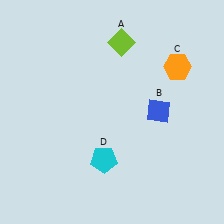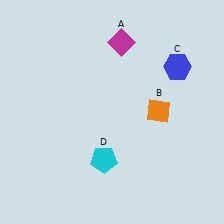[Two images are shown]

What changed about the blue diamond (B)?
In Image 1, B is blue. In Image 2, it changed to orange.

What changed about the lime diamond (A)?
In Image 1, A is lime. In Image 2, it changed to magenta.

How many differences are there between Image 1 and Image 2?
There are 3 differences between the two images.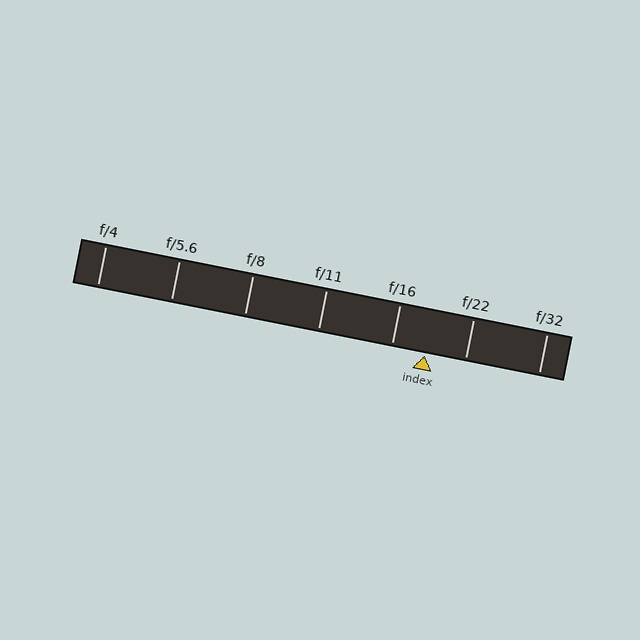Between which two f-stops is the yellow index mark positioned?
The index mark is between f/16 and f/22.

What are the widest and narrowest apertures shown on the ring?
The widest aperture shown is f/4 and the narrowest is f/32.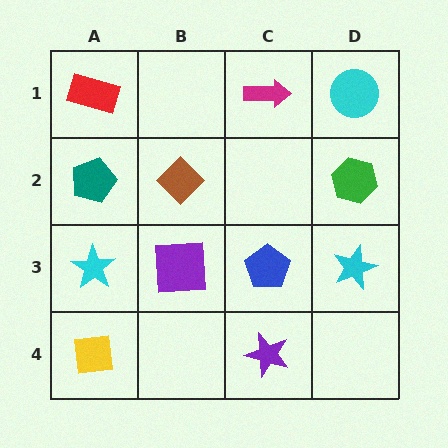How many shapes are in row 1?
3 shapes.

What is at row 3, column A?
A cyan star.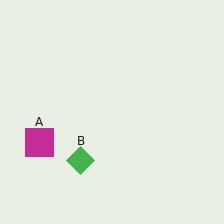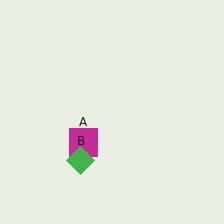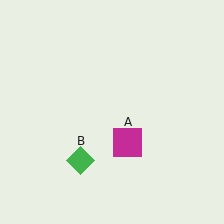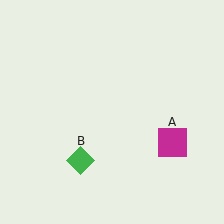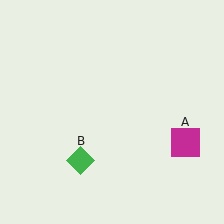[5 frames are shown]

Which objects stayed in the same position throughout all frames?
Green diamond (object B) remained stationary.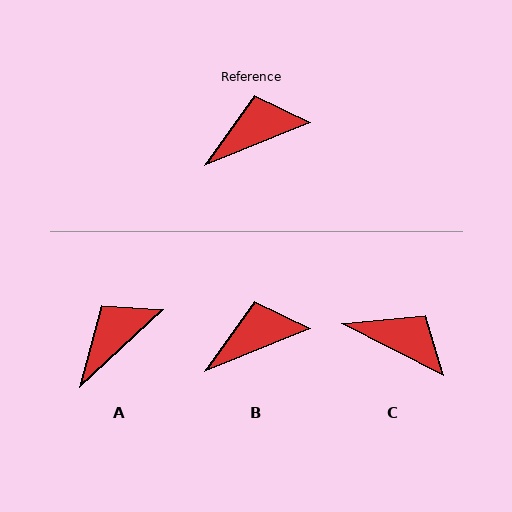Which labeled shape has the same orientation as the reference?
B.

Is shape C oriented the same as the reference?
No, it is off by about 49 degrees.